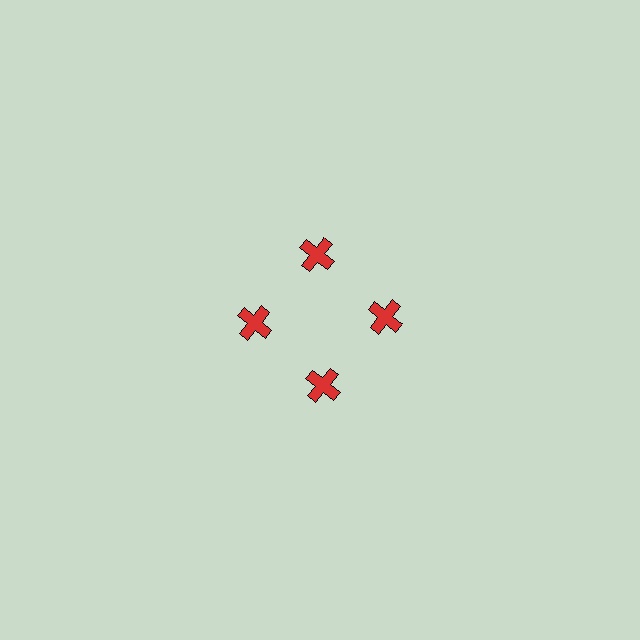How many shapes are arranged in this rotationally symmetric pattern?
There are 4 shapes, arranged in 4 groups of 1.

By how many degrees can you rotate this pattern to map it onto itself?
The pattern maps onto itself every 90 degrees of rotation.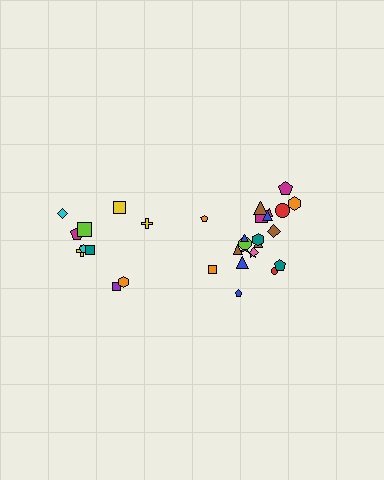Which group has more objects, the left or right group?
The right group.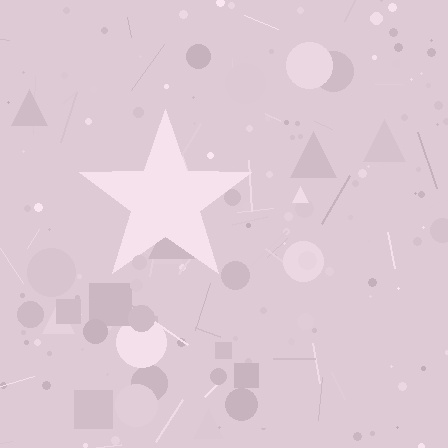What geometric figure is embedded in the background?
A star is embedded in the background.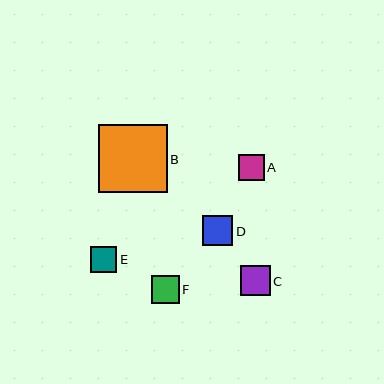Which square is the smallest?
Square A is the smallest with a size of approximately 26 pixels.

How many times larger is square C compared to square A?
Square C is approximately 1.2 times the size of square A.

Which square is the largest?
Square B is the largest with a size of approximately 68 pixels.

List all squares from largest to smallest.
From largest to smallest: B, D, C, F, E, A.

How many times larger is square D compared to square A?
Square D is approximately 1.2 times the size of square A.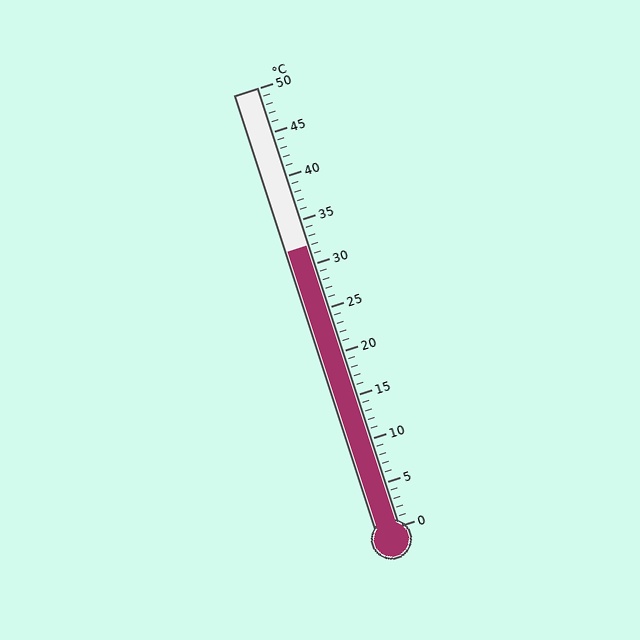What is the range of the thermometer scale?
The thermometer scale ranges from 0°C to 50°C.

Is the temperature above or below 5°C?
The temperature is above 5°C.